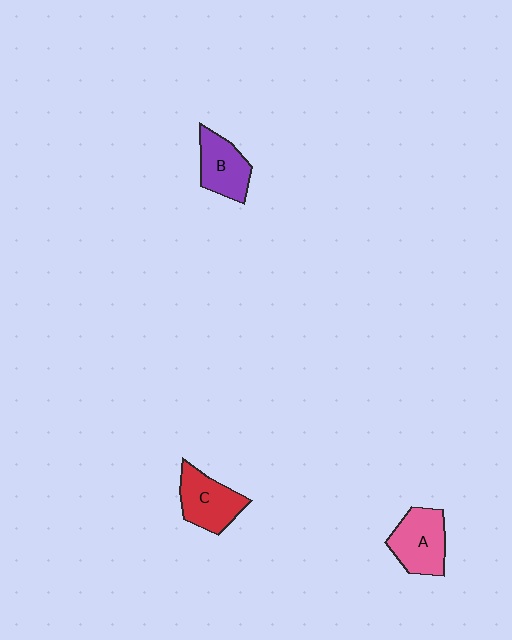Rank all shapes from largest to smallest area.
From largest to smallest: A (pink), C (red), B (purple).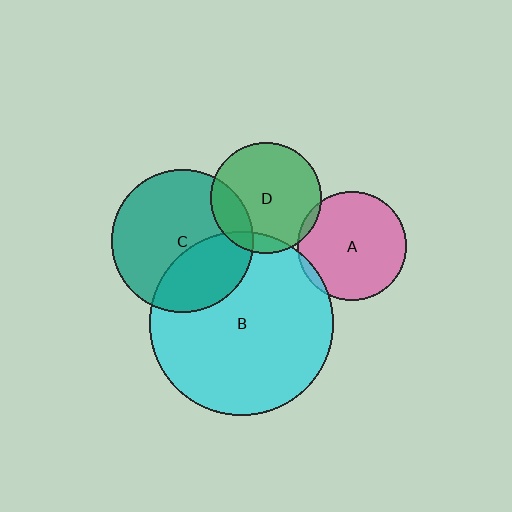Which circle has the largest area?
Circle B (cyan).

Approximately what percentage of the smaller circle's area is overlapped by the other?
Approximately 10%.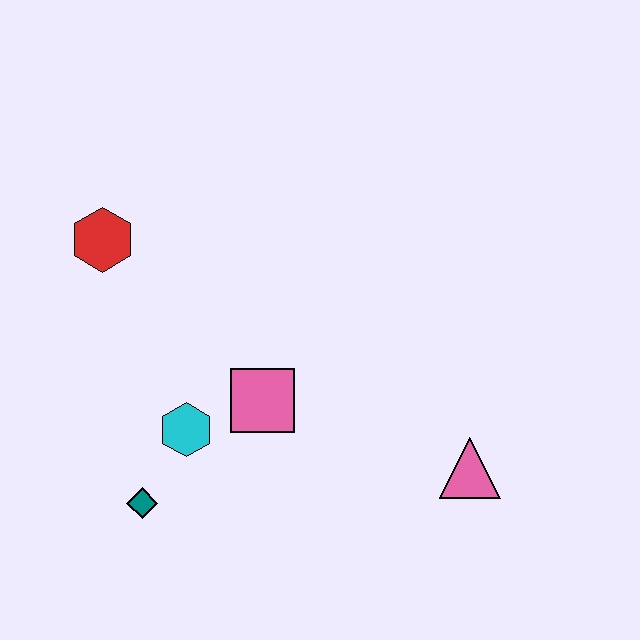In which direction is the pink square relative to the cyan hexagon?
The pink square is to the right of the cyan hexagon.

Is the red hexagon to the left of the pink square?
Yes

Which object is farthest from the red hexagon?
The pink triangle is farthest from the red hexagon.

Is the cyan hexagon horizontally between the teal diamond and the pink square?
Yes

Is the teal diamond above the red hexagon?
No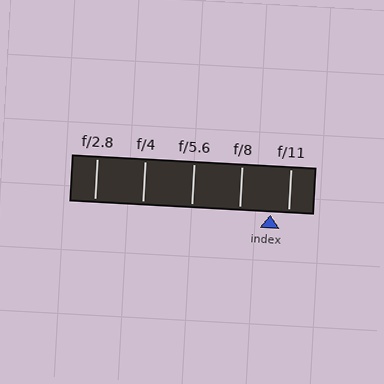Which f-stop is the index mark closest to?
The index mark is closest to f/11.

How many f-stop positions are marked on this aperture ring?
There are 5 f-stop positions marked.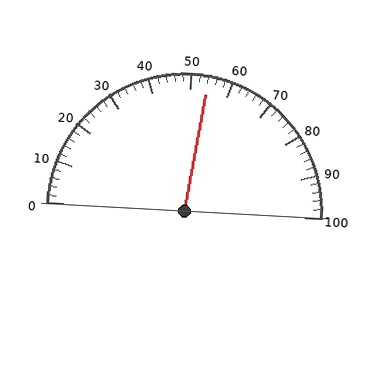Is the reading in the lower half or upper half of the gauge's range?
The reading is in the upper half of the range (0 to 100).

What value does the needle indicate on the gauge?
The needle indicates approximately 54.